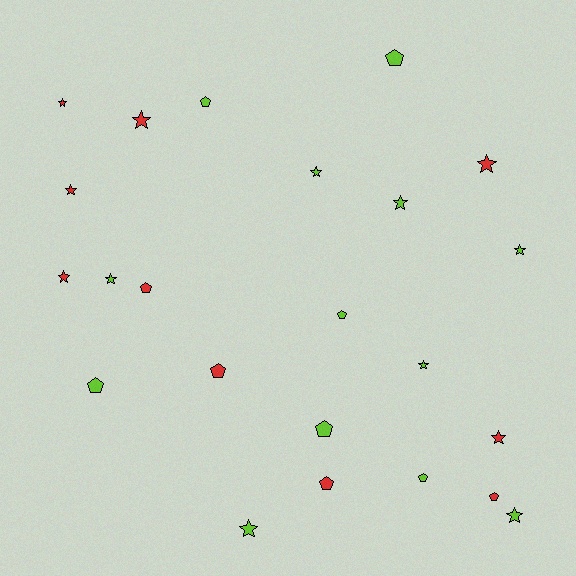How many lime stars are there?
There are 7 lime stars.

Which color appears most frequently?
Lime, with 13 objects.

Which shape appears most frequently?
Star, with 13 objects.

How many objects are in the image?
There are 23 objects.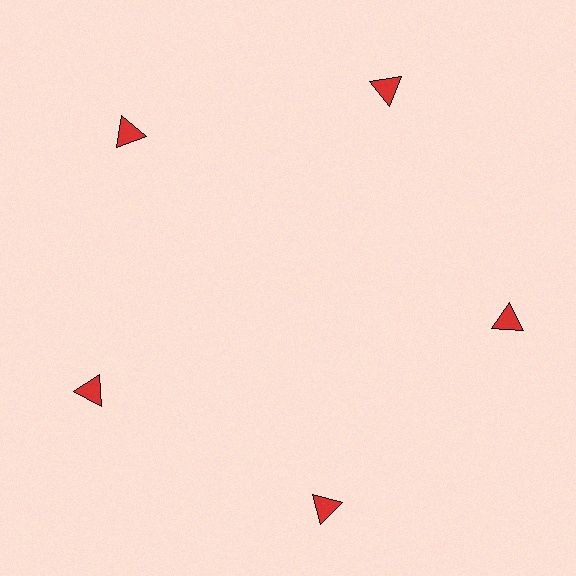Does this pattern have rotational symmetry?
Yes, this pattern has 5-fold rotational symmetry. It looks the same after rotating 72 degrees around the center.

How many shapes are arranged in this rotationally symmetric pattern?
There are 5 shapes, arranged in 5 groups of 1.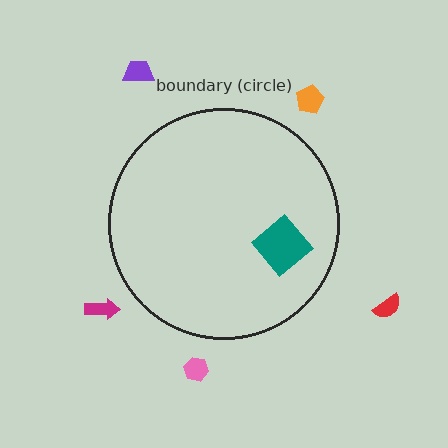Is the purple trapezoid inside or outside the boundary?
Outside.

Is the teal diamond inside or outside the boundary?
Inside.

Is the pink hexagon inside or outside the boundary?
Outside.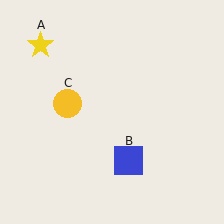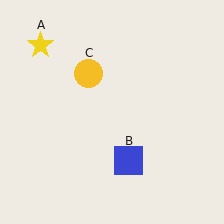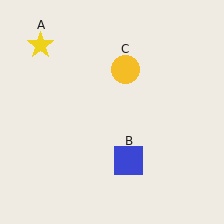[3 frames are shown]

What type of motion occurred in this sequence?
The yellow circle (object C) rotated clockwise around the center of the scene.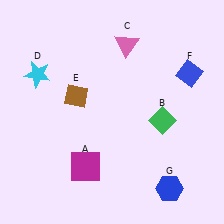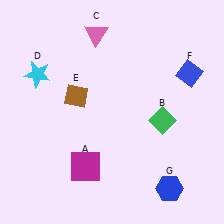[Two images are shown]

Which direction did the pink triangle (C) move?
The pink triangle (C) moved left.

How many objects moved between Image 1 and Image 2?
1 object moved between the two images.